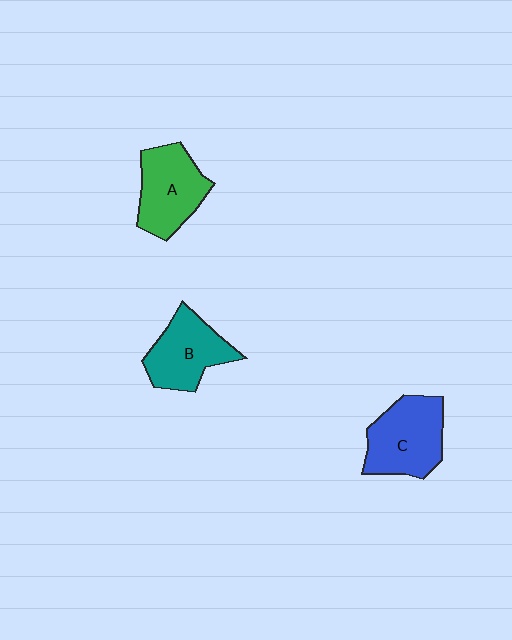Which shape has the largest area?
Shape C (blue).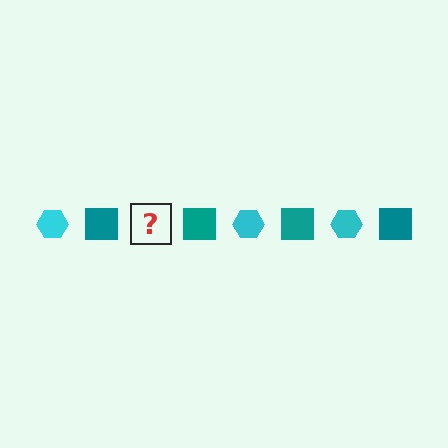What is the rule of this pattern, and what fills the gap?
The rule is that the pattern alternates between cyan hexagon and teal square. The gap should be filled with a cyan hexagon.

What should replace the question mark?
The question mark should be replaced with a cyan hexagon.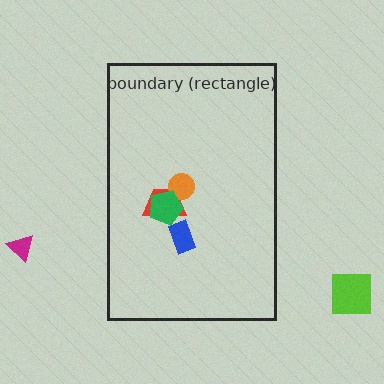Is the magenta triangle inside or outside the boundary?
Outside.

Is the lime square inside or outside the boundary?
Outside.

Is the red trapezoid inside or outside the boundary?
Inside.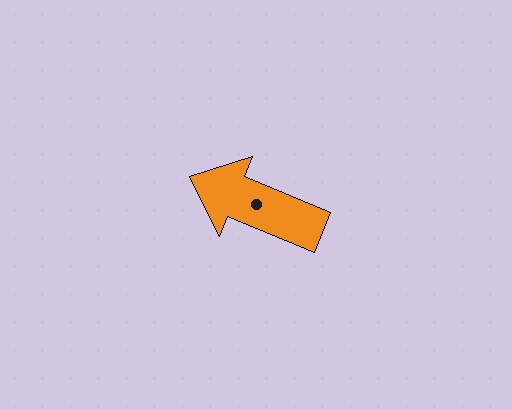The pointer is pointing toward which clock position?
Roughly 10 o'clock.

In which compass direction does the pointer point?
West.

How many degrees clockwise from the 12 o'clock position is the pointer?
Approximately 292 degrees.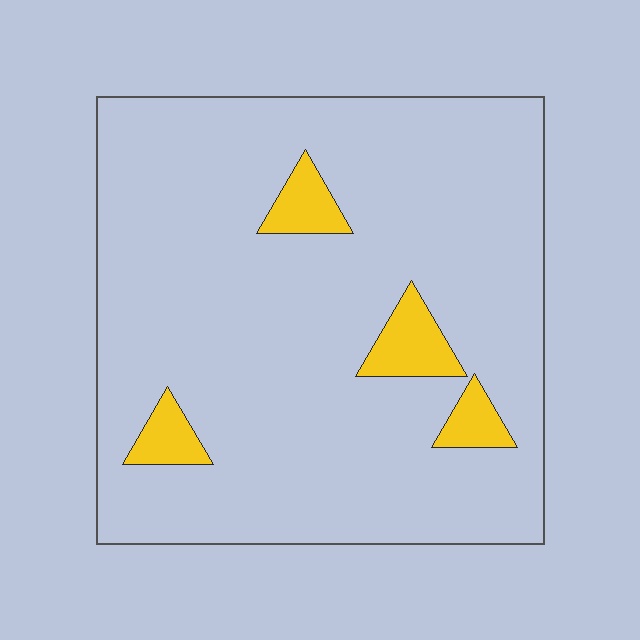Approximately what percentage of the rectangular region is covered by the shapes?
Approximately 10%.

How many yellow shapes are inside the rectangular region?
4.